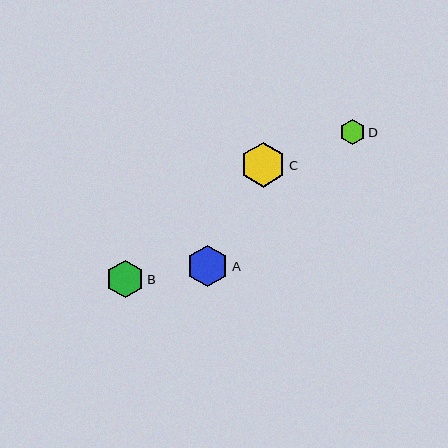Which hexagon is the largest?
Hexagon C is the largest with a size of approximately 45 pixels.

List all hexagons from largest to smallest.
From largest to smallest: C, A, B, D.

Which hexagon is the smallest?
Hexagon D is the smallest with a size of approximately 25 pixels.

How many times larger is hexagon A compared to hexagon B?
Hexagon A is approximately 1.1 times the size of hexagon B.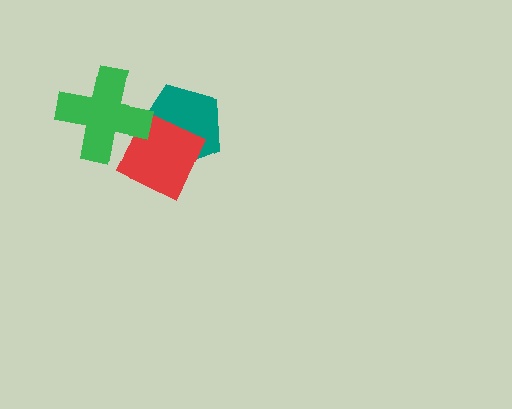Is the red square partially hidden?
Yes, it is partially covered by another shape.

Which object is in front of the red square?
The green cross is in front of the red square.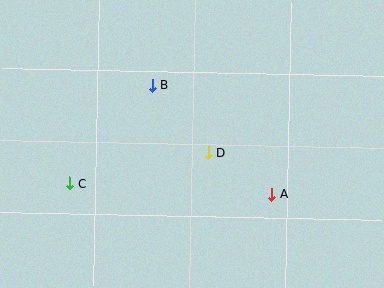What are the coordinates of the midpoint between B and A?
The midpoint between B and A is at (212, 140).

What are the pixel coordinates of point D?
Point D is at (208, 153).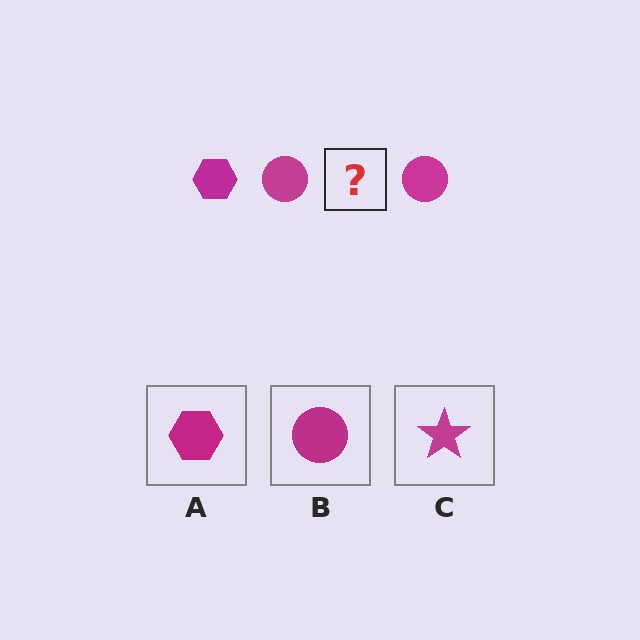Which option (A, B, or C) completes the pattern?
A.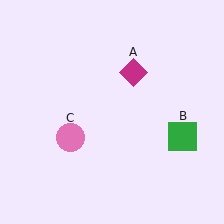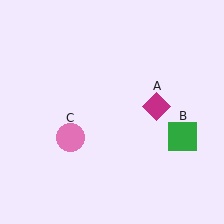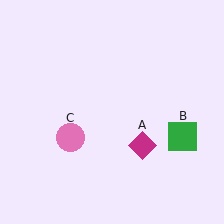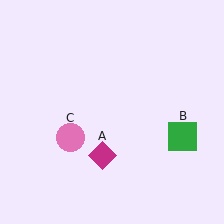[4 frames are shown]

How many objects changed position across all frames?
1 object changed position: magenta diamond (object A).